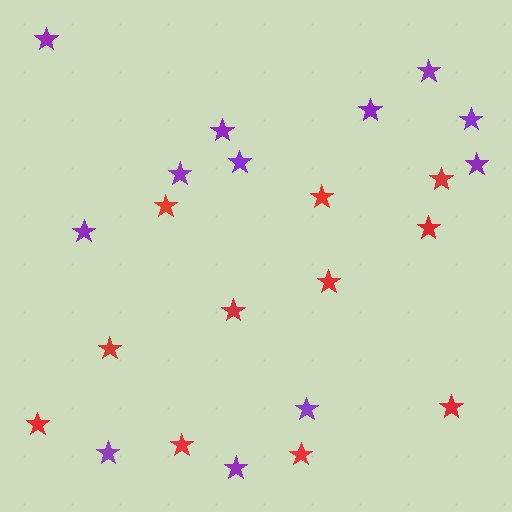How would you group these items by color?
There are 2 groups: one group of red stars (11) and one group of purple stars (12).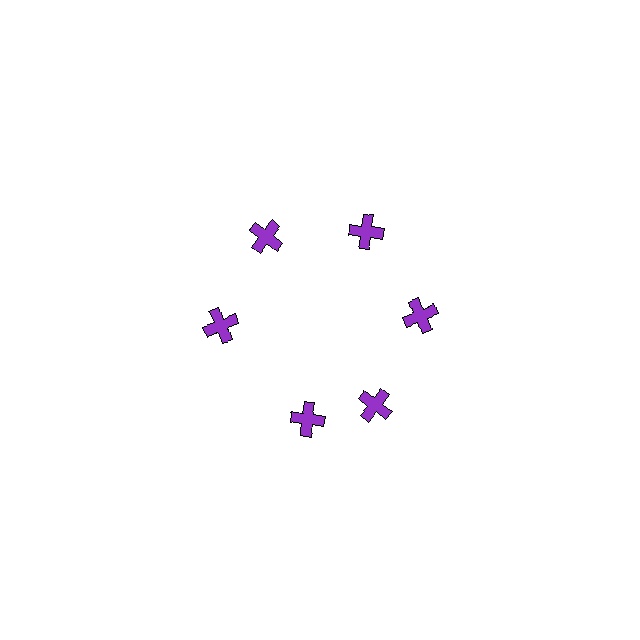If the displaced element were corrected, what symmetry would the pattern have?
It would have 6-fold rotational symmetry — the pattern would map onto itself every 60 degrees.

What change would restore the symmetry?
The symmetry would be restored by rotating it back into even spacing with its neighbors so that all 6 crosses sit at equal angles and equal distance from the center.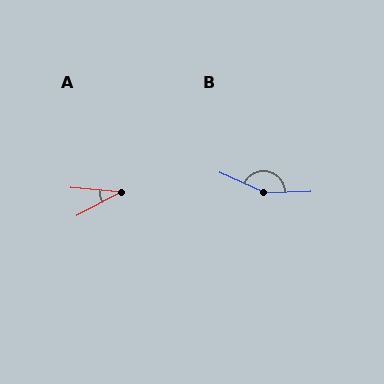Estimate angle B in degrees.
Approximately 154 degrees.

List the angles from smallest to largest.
A (33°), B (154°).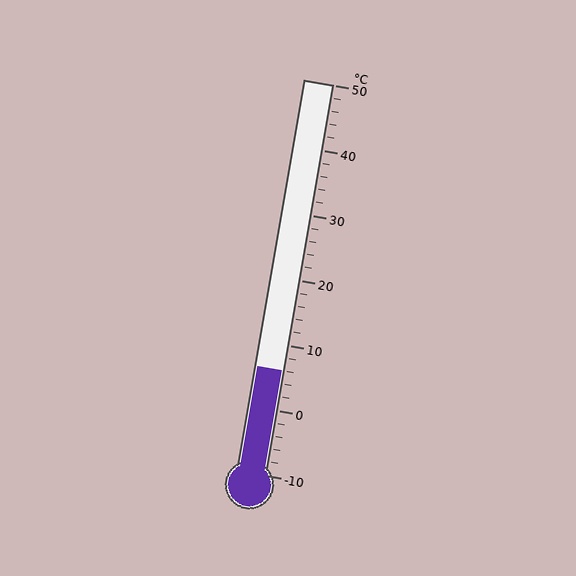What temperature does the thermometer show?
The thermometer shows approximately 6°C.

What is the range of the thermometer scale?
The thermometer scale ranges from -10°C to 50°C.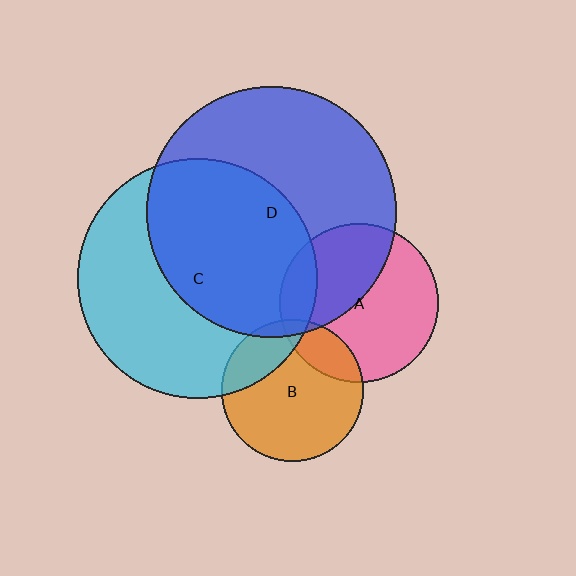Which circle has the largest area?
Circle D (blue).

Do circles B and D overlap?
Yes.